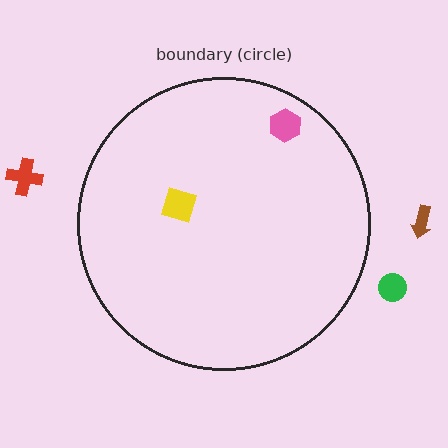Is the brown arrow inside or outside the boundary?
Outside.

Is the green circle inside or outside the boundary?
Outside.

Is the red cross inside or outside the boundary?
Outside.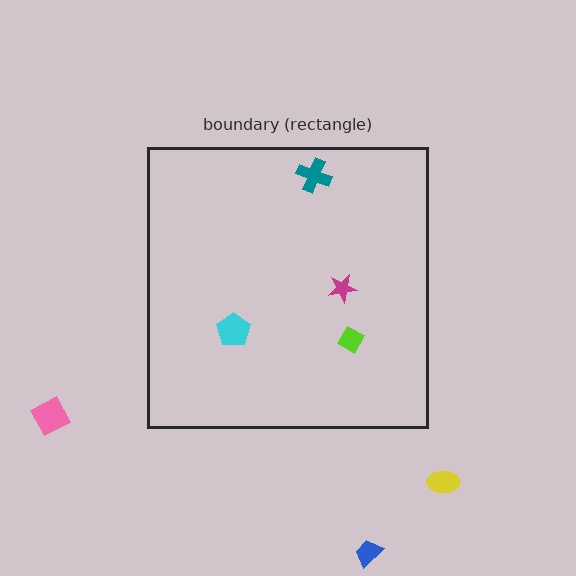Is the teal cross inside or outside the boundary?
Inside.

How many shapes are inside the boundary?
4 inside, 3 outside.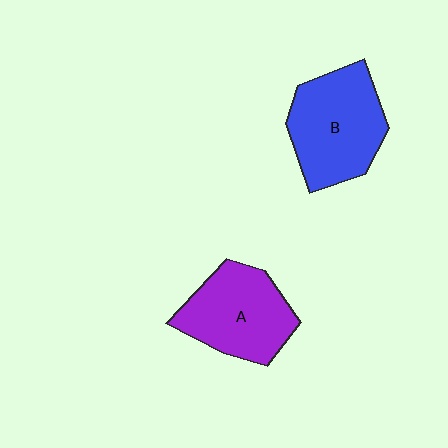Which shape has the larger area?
Shape B (blue).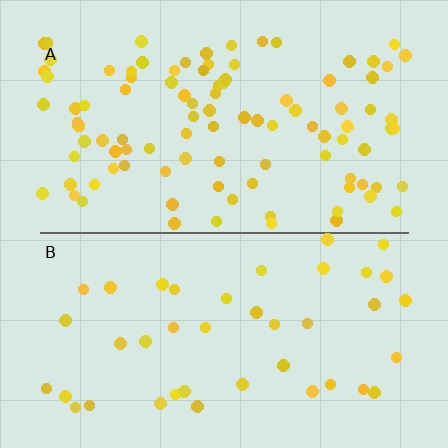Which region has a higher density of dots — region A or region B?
A (the top).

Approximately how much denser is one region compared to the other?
Approximately 2.4× — region A over region B.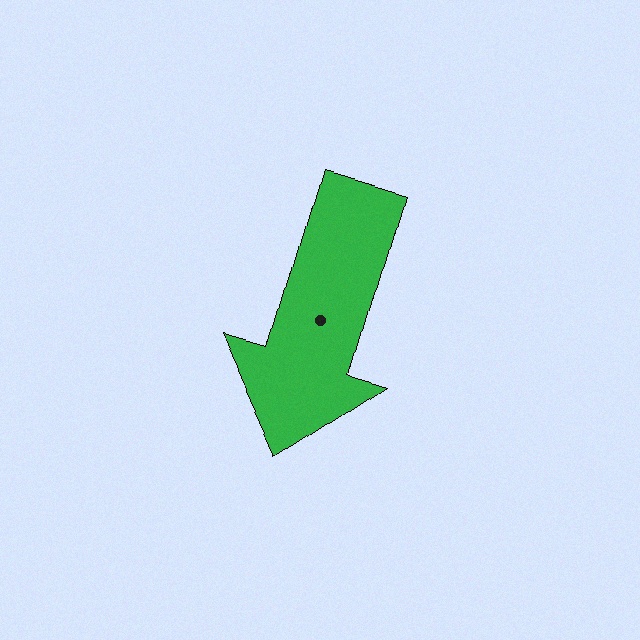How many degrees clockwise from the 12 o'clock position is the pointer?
Approximately 196 degrees.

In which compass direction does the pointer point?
South.